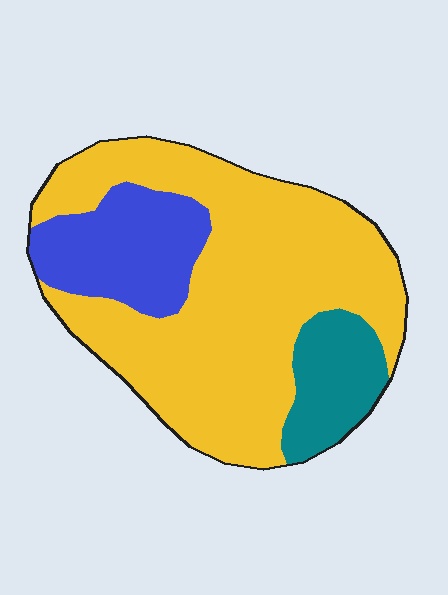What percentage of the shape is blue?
Blue covers roughly 20% of the shape.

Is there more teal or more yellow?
Yellow.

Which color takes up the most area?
Yellow, at roughly 70%.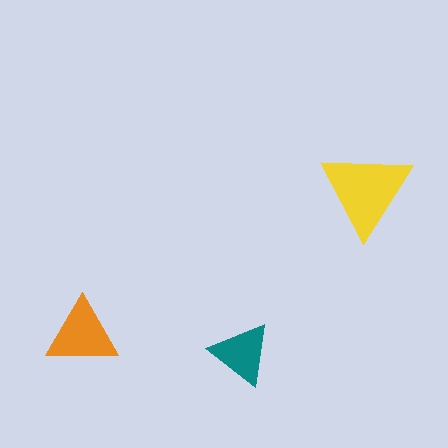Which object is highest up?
The yellow triangle is topmost.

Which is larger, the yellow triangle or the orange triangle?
The yellow one.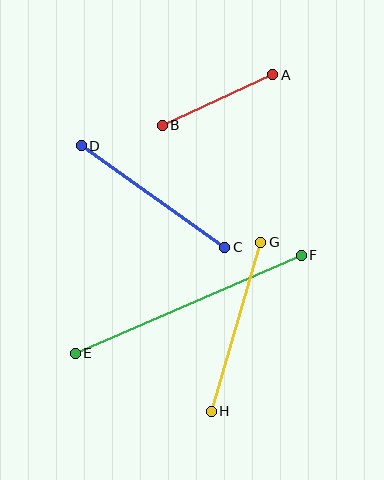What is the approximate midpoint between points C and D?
The midpoint is at approximately (153, 197) pixels.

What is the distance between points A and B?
The distance is approximately 122 pixels.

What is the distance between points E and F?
The distance is approximately 246 pixels.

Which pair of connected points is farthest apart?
Points E and F are farthest apart.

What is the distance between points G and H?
The distance is approximately 176 pixels.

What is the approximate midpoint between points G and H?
The midpoint is at approximately (236, 327) pixels.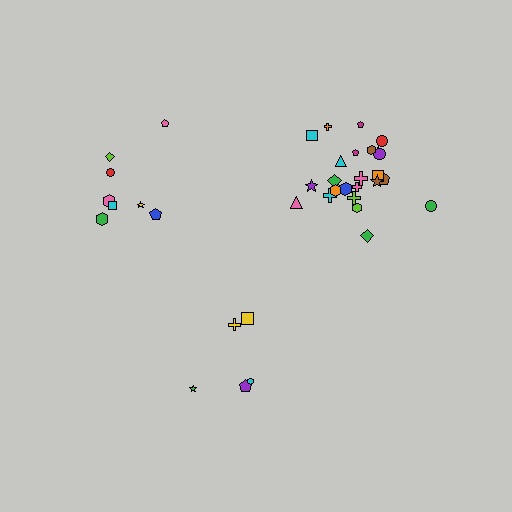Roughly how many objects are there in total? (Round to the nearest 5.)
Roughly 40 objects in total.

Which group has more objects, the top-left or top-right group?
The top-right group.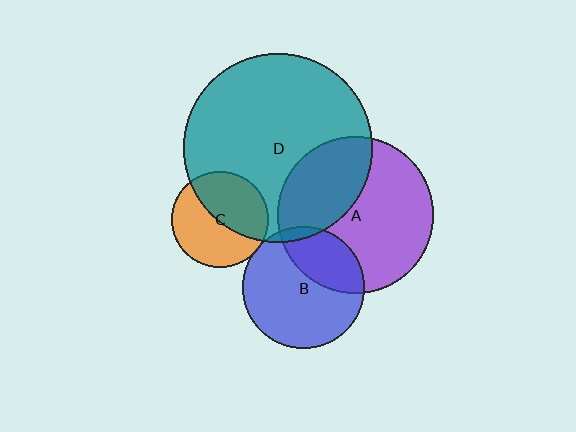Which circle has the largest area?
Circle D (teal).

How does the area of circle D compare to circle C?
Approximately 3.8 times.